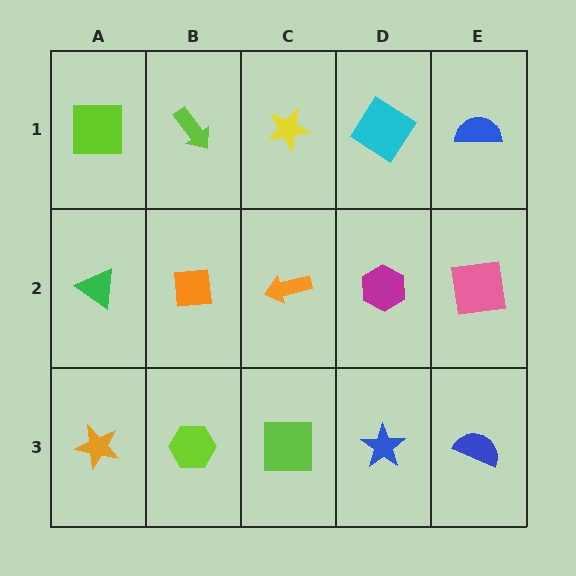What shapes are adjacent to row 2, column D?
A cyan diamond (row 1, column D), a blue star (row 3, column D), an orange arrow (row 2, column C), a pink square (row 2, column E).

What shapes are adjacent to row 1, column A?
A green triangle (row 2, column A), a lime arrow (row 1, column B).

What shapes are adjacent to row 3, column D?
A magenta hexagon (row 2, column D), a lime square (row 3, column C), a blue semicircle (row 3, column E).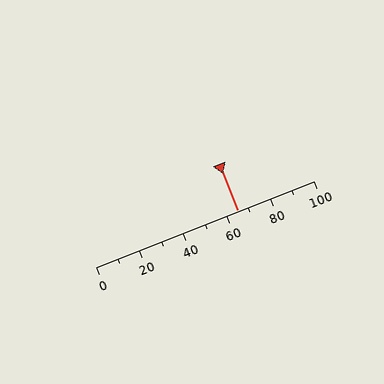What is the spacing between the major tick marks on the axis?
The major ticks are spaced 20 apart.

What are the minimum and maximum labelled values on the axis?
The axis runs from 0 to 100.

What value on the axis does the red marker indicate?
The marker indicates approximately 65.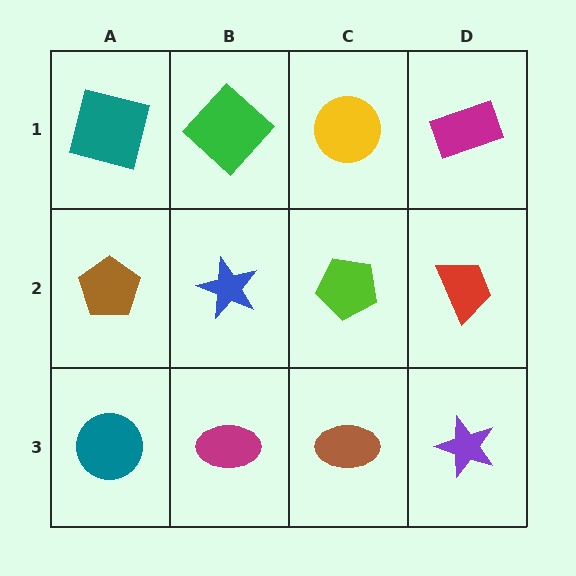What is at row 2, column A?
A brown pentagon.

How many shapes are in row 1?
4 shapes.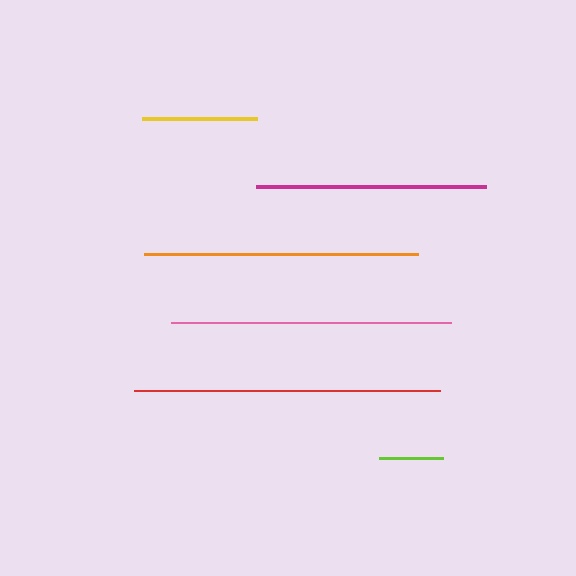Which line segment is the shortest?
The lime line is the shortest at approximately 64 pixels.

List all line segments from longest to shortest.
From longest to shortest: red, pink, orange, magenta, yellow, lime.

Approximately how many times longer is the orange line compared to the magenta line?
The orange line is approximately 1.2 times the length of the magenta line.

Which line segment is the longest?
The red line is the longest at approximately 306 pixels.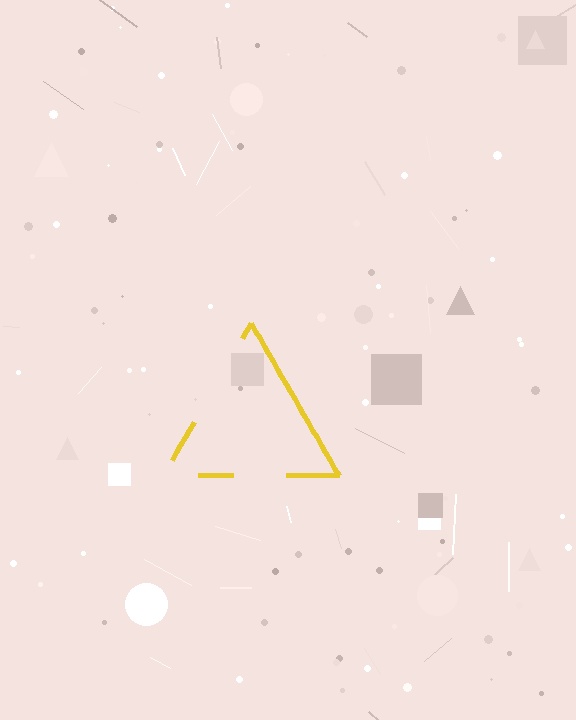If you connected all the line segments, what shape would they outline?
They would outline a triangle.